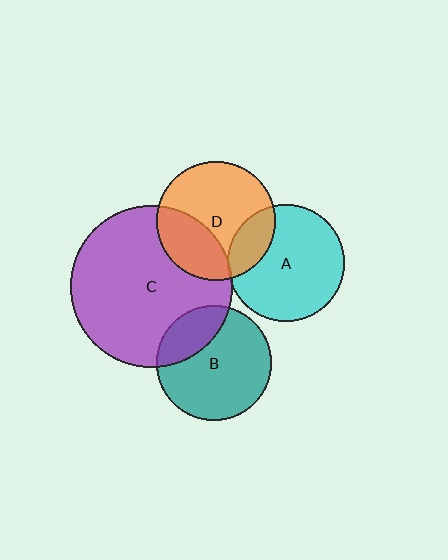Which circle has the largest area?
Circle C (purple).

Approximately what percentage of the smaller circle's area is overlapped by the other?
Approximately 25%.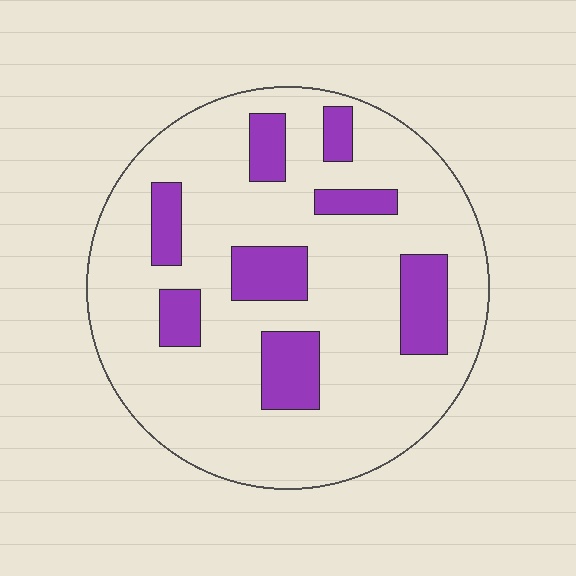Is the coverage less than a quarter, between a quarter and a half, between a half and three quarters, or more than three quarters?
Less than a quarter.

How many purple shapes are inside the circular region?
8.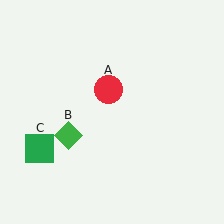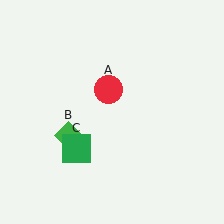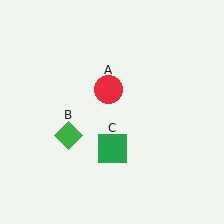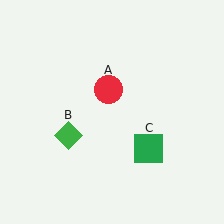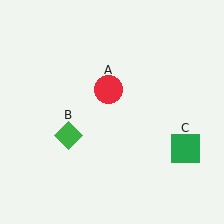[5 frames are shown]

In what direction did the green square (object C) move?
The green square (object C) moved right.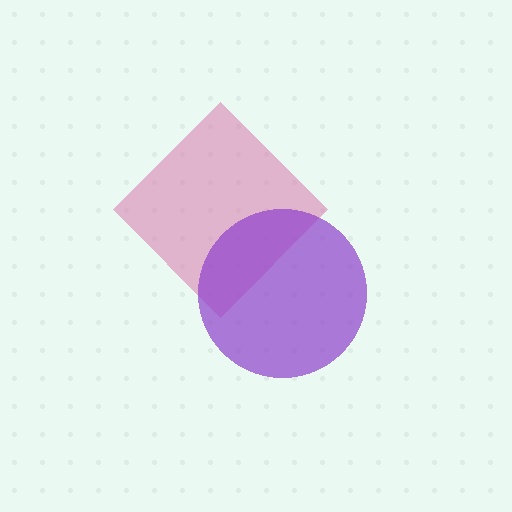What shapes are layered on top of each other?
The layered shapes are: a pink diamond, a purple circle.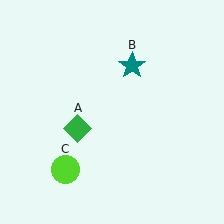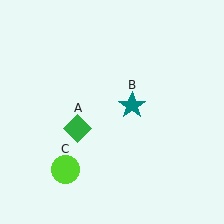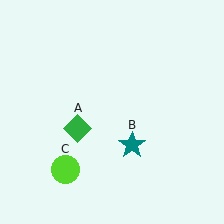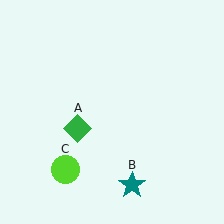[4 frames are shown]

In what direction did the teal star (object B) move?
The teal star (object B) moved down.